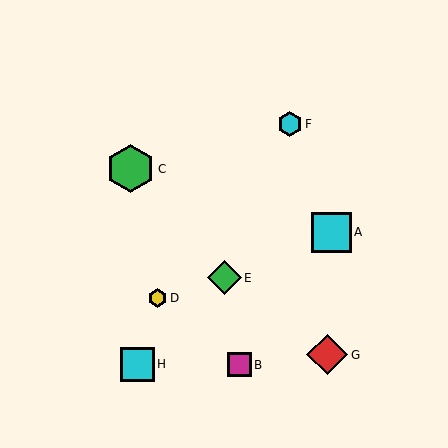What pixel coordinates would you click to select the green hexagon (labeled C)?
Click at (130, 169) to select the green hexagon C.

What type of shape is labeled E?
Shape E is a green diamond.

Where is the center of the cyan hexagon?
The center of the cyan hexagon is at (290, 124).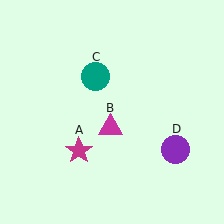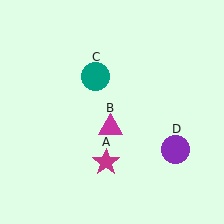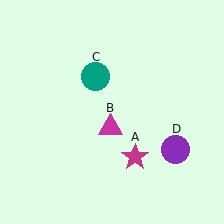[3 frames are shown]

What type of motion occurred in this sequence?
The magenta star (object A) rotated counterclockwise around the center of the scene.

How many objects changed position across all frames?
1 object changed position: magenta star (object A).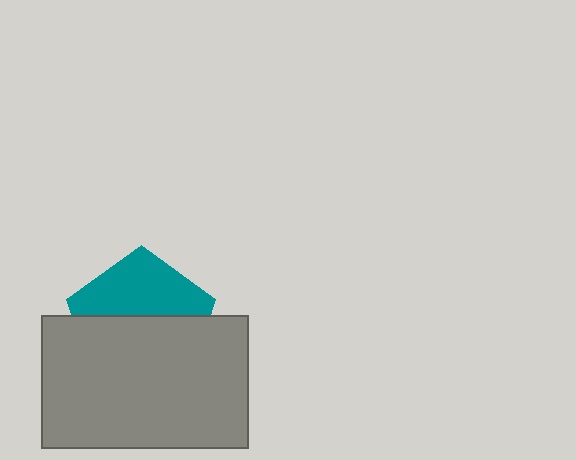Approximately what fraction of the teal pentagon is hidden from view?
Roughly 57% of the teal pentagon is hidden behind the gray rectangle.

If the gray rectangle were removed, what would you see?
You would see the complete teal pentagon.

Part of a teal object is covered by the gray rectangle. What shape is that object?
It is a pentagon.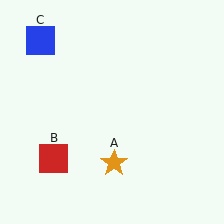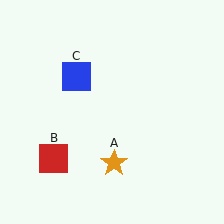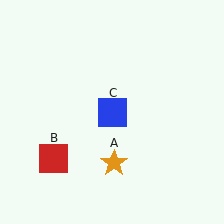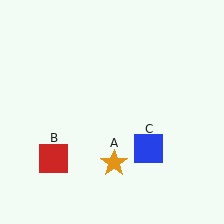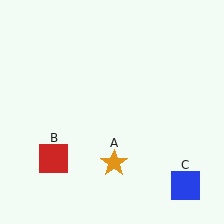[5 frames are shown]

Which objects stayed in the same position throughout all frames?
Orange star (object A) and red square (object B) remained stationary.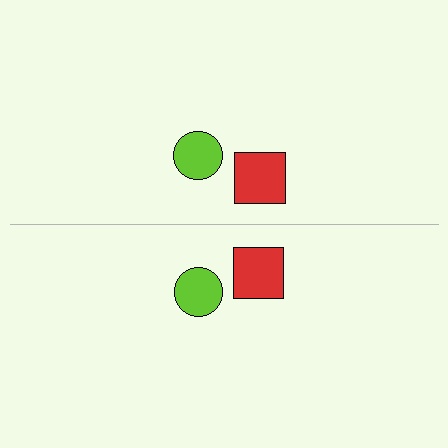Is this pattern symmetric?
Yes, this pattern has bilateral (reflection) symmetry.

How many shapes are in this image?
There are 4 shapes in this image.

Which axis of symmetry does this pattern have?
The pattern has a horizontal axis of symmetry running through the center of the image.